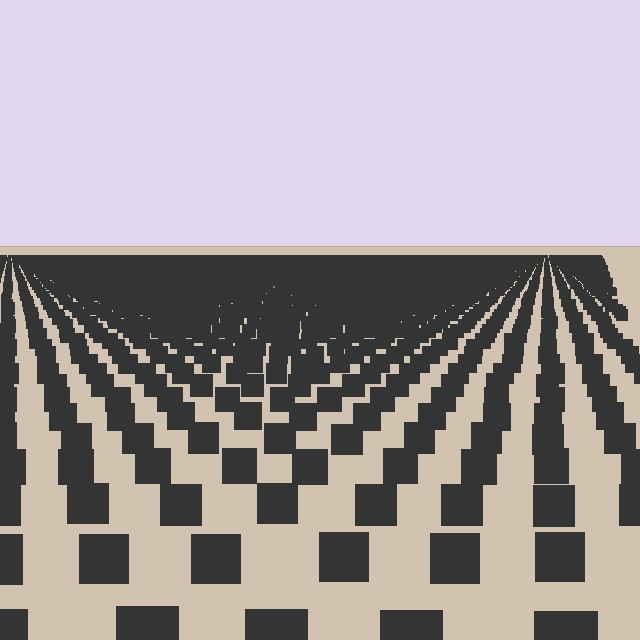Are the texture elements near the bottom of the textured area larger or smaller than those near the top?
Larger. Near the bottom, elements are closer to the viewer and appear at a bigger on-screen size.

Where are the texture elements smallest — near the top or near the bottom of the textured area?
Near the top.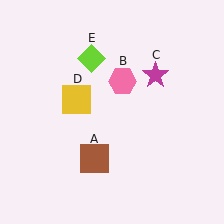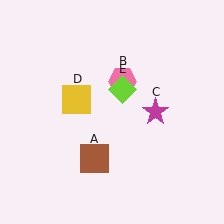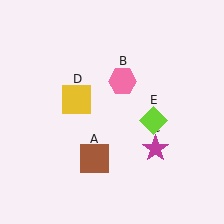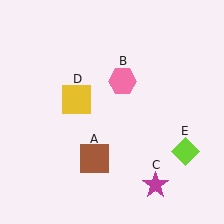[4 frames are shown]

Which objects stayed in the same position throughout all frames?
Brown square (object A) and pink hexagon (object B) and yellow square (object D) remained stationary.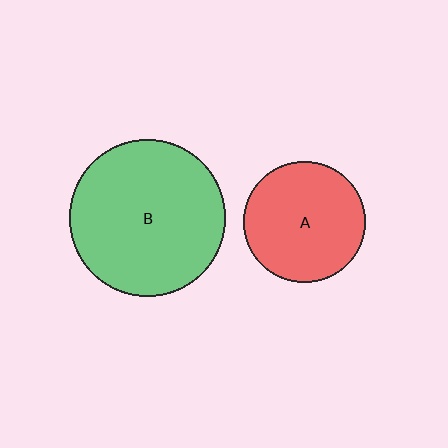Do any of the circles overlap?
No, none of the circles overlap.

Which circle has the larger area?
Circle B (green).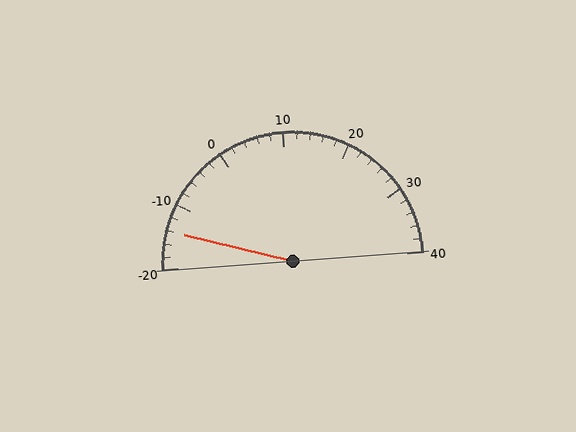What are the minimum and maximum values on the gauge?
The gauge ranges from -20 to 40.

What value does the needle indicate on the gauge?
The needle indicates approximately -14.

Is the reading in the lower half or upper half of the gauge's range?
The reading is in the lower half of the range (-20 to 40).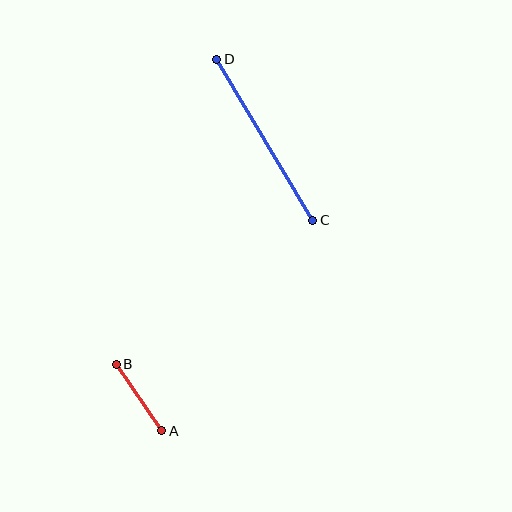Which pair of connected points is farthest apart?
Points C and D are farthest apart.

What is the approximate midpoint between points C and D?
The midpoint is at approximately (265, 140) pixels.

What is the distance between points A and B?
The distance is approximately 80 pixels.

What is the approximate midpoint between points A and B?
The midpoint is at approximately (139, 397) pixels.